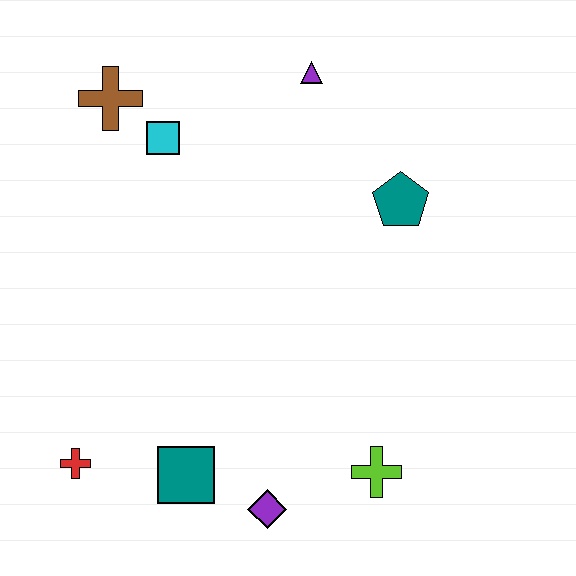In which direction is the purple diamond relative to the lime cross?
The purple diamond is to the left of the lime cross.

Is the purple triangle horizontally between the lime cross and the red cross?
Yes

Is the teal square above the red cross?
No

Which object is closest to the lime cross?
The purple diamond is closest to the lime cross.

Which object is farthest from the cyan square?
The lime cross is farthest from the cyan square.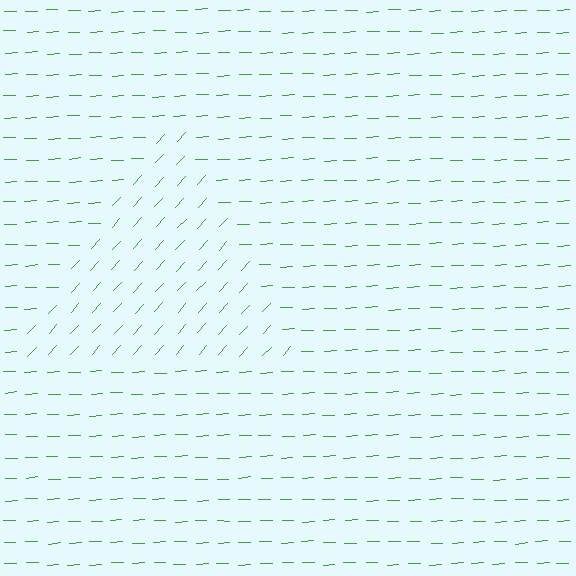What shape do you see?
I see a triangle.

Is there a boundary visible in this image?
Yes, there is a texture boundary formed by a change in line orientation.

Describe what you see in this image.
The image is filled with small green line segments. A triangle region in the image has lines oriented differently from the surrounding lines, creating a visible texture boundary.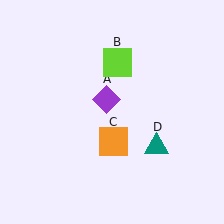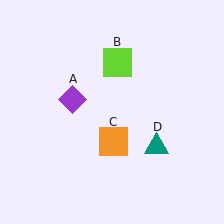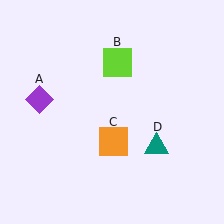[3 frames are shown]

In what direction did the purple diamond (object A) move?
The purple diamond (object A) moved left.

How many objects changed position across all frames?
1 object changed position: purple diamond (object A).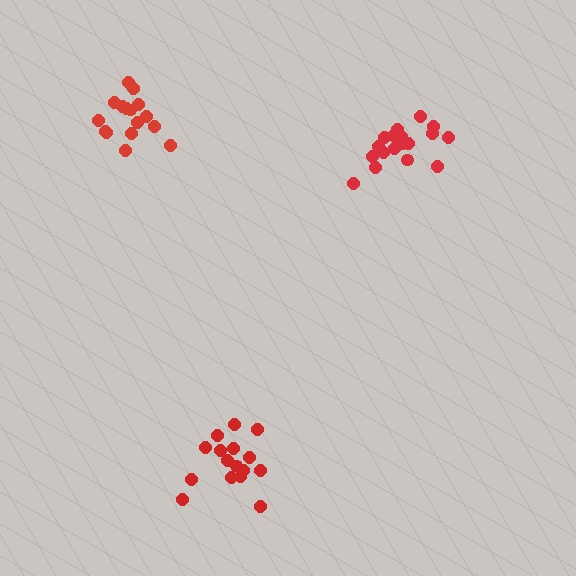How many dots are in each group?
Group 1: 16 dots, Group 2: 16 dots, Group 3: 18 dots (50 total).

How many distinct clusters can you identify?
There are 3 distinct clusters.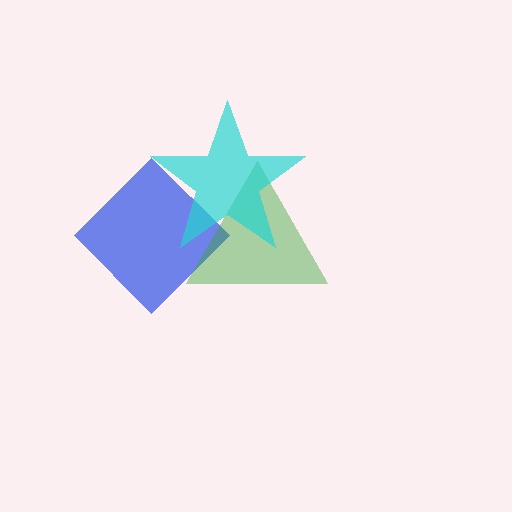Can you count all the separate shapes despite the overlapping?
Yes, there are 3 separate shapes.